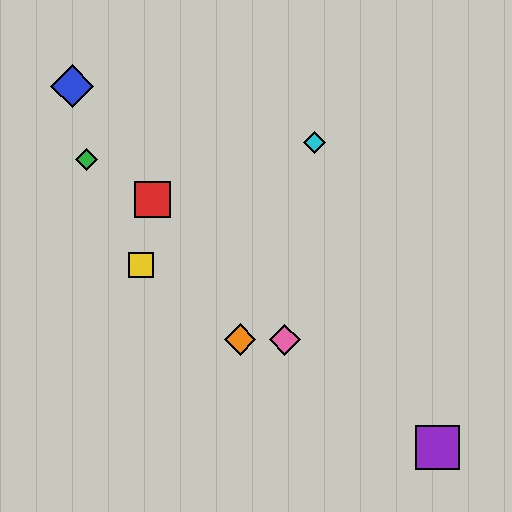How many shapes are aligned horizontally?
2 shapes (the orange diamond, the pink diamond) are aligned horizontally.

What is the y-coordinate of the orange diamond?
The orange diamond is at y≈340.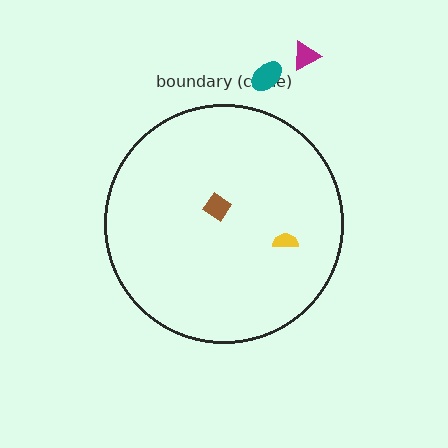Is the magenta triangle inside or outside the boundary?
Outside.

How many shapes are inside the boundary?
2 inside, 2 outside.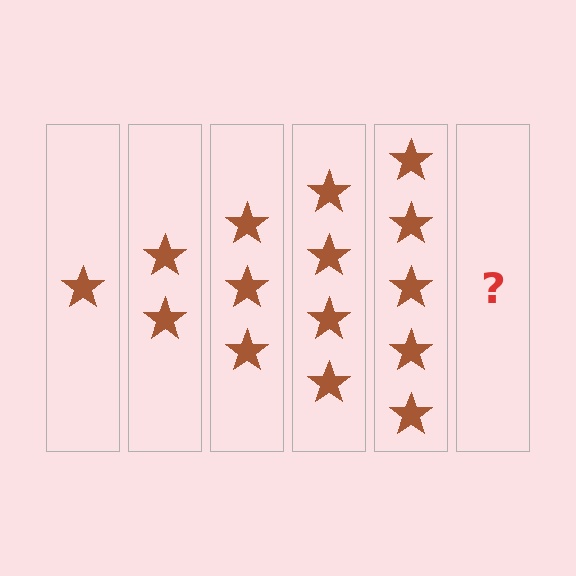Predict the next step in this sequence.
The next step is 6 stars.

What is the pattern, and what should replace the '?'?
The pattern is that each step adds one more star. The '?' should be 6 stars.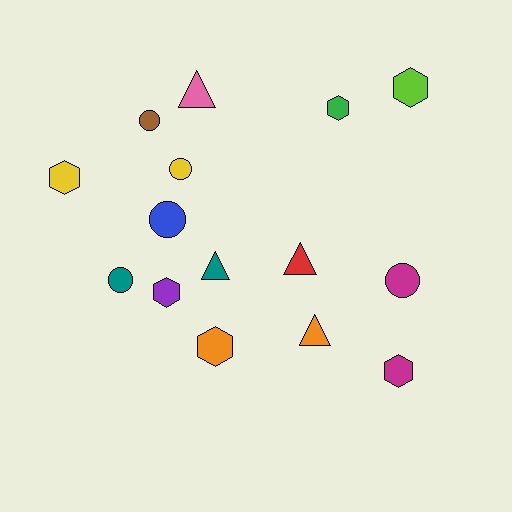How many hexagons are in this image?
There are 6 hexagons.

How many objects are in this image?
There are 15 objects.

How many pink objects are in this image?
There is 1 pink object.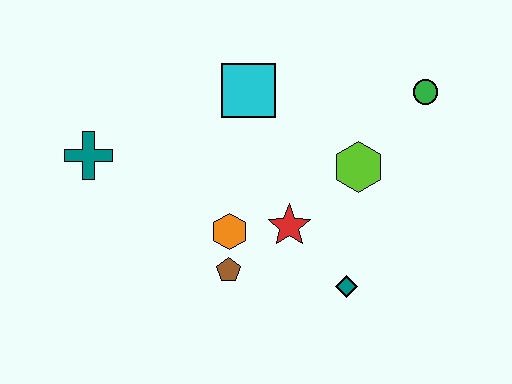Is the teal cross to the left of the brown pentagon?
Yes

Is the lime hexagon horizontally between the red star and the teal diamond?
No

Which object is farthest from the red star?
The teal cross is farthest from the red star.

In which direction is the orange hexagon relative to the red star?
The orange hexagon is to the left of the red star.